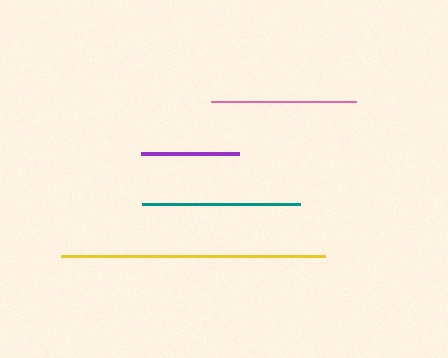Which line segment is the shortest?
The purple line is the shortest at approximately 98 pixels.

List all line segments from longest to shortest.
From longest to shortest: yellow, teal, pink, purple.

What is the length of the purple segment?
The purple segment is approximately 98 pixels long.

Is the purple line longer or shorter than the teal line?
The teal line is longer than the purple line.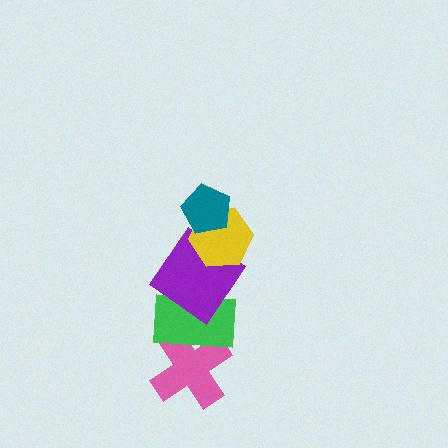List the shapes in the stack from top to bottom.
From top to bottom: the teal pentagon, the yellow hexagon, the purple diamond, the green rectangle, the pink cross.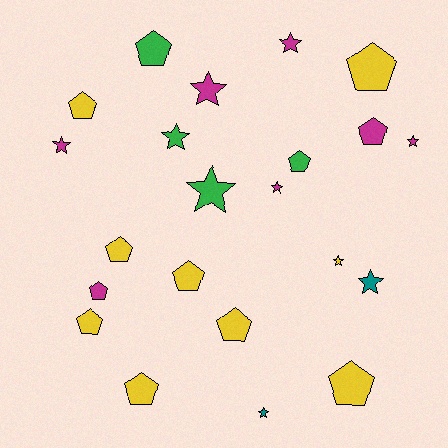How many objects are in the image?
There are 22 objects.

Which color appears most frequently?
Yellow, with 9 objects.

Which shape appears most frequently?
Pentagon, with 12 objects.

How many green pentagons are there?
There are 2 green pentagons.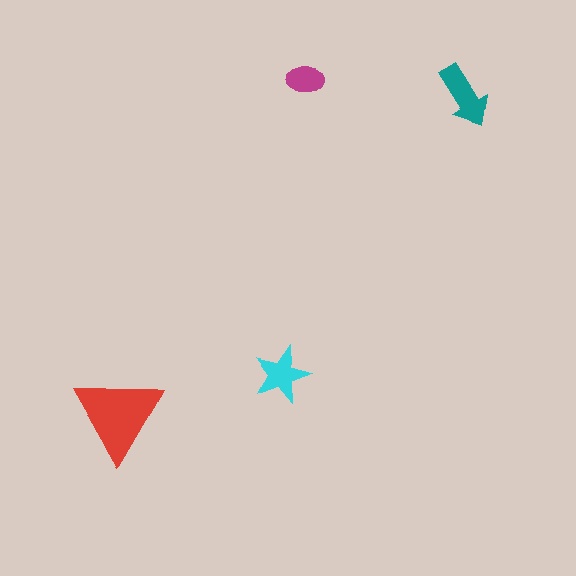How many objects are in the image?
There are 4 objects in the image.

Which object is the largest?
The red triangle.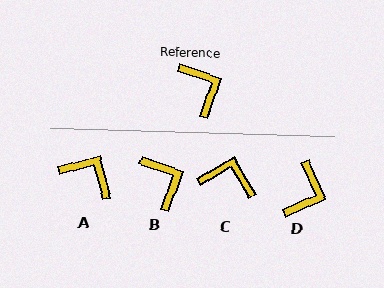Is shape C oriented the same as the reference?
No, it is off by about 49 degrees.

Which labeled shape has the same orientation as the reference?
B.